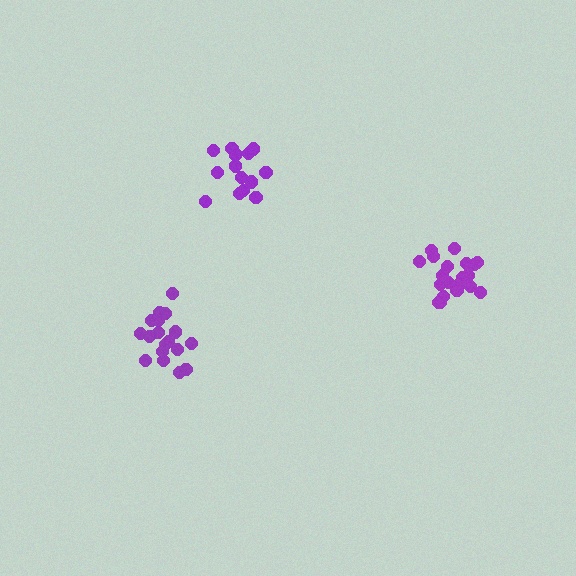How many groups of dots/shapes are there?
There are 3 groups.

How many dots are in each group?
Group 1: 20 dots, Group 2: 18 dots, Group 3: 15 dots (53 total).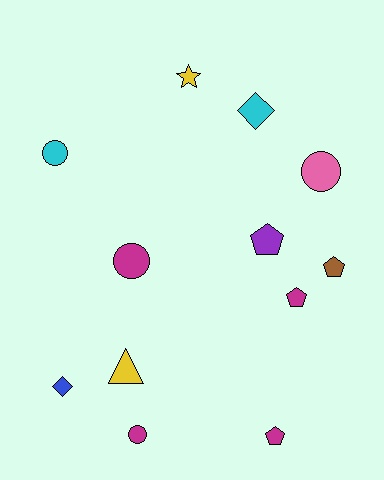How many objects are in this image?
There are 12 objects.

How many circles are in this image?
There are 4 circles.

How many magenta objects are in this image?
There are 4 magenta objects.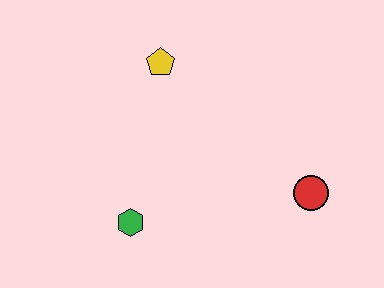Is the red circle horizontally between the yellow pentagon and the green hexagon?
No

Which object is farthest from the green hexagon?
The red circle is farthest from the green hexagon.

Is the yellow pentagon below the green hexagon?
No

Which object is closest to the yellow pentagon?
The green hexagon is closest to the yellow pentagon.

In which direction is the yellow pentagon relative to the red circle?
The yellow pentagon is to the left of the red circle.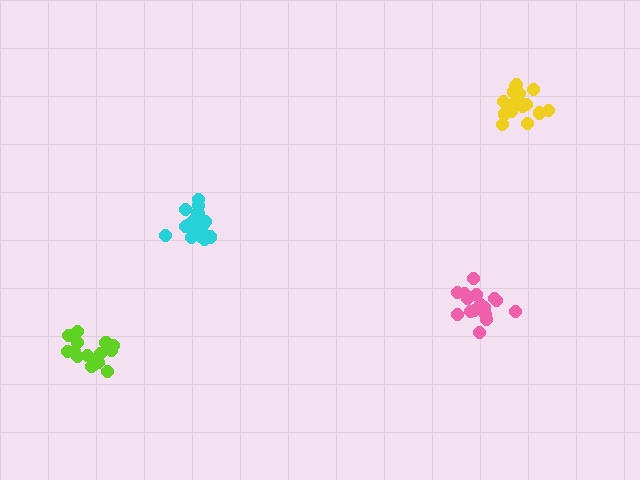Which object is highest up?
The yellow cluster is topmost.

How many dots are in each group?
Group 1: 17 dots, Group 2: 16 dots, Group 3: 19 dots, Group 4: 18 dots (70 total).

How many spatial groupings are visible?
There are 4 spatial groupings.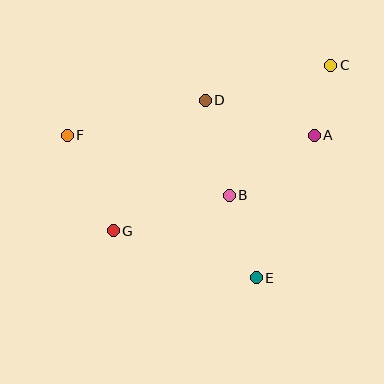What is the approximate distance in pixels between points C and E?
The distance between C and E is approximately 225 pixels.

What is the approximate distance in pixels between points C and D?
The distance between C and D is approximately 130 pixels.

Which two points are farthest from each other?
Points C and G are farthest from each other.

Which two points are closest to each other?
Points A and C are closest to each other.